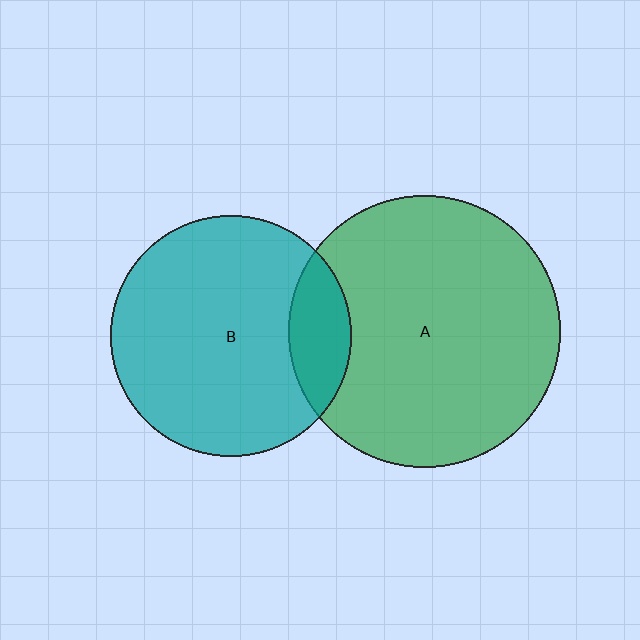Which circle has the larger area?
Circle A (green).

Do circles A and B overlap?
Yes.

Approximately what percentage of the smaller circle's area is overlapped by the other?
Approximately 15%.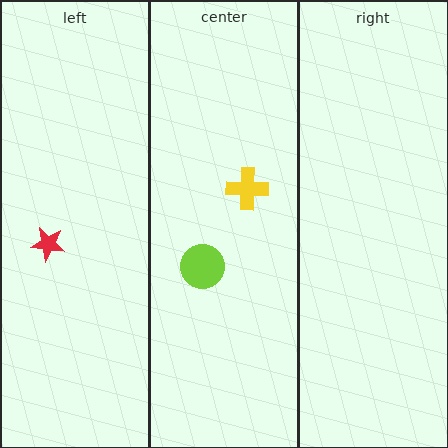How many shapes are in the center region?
2.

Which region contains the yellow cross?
The center region.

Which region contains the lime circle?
The center region.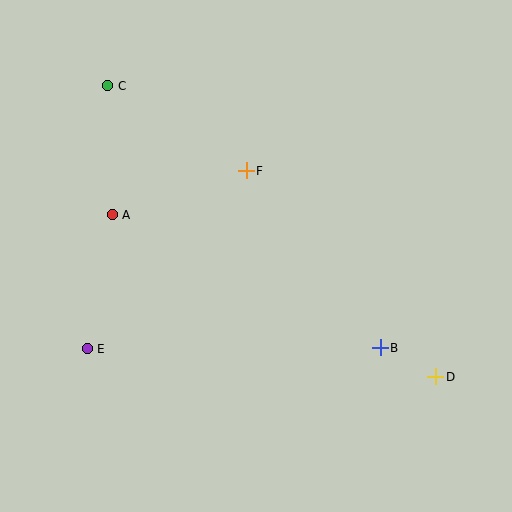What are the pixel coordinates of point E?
Point E is at (87, 349).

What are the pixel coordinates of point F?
Point F is at (246, 171).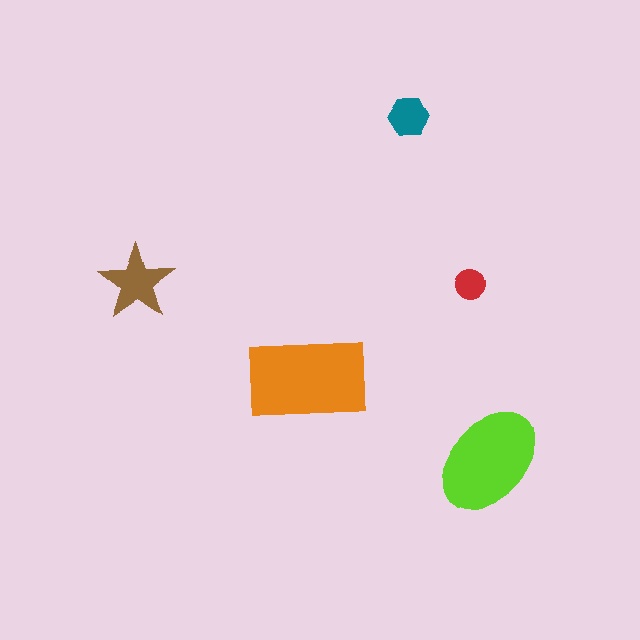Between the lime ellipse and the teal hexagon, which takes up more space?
The lime ellipse.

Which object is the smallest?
The red circle.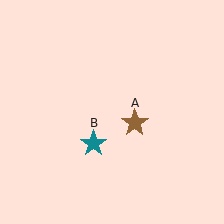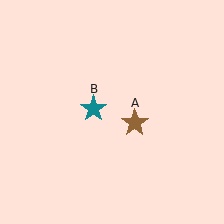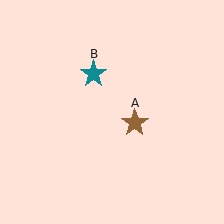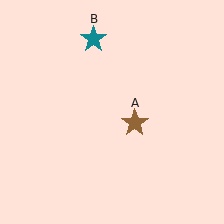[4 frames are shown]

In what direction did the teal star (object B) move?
The teal star (object B) moved up.